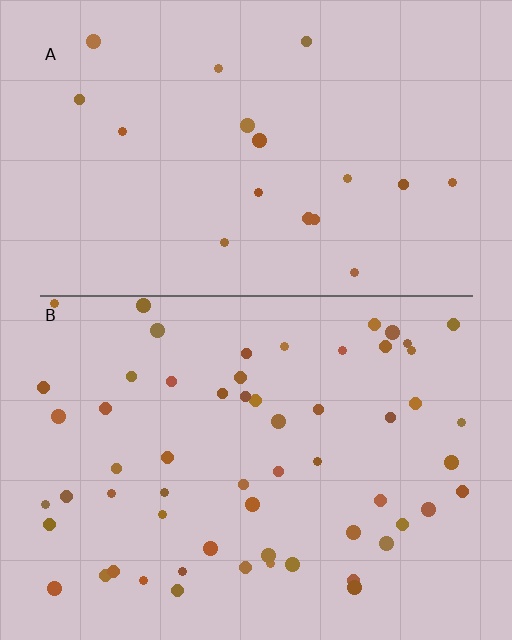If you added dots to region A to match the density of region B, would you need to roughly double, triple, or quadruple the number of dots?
Approximately triple.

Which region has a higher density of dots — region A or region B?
B (the bottom).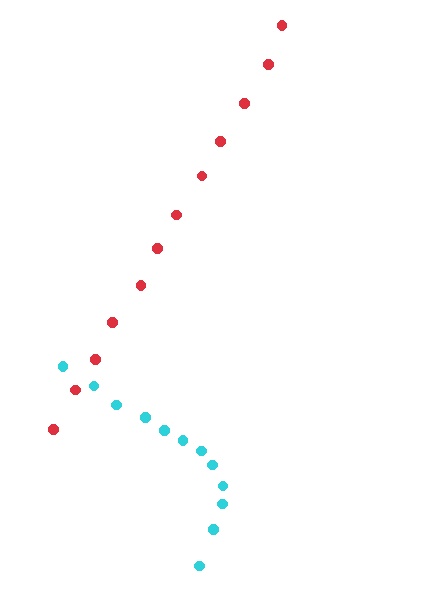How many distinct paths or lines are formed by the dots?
There are 2 distinct paths.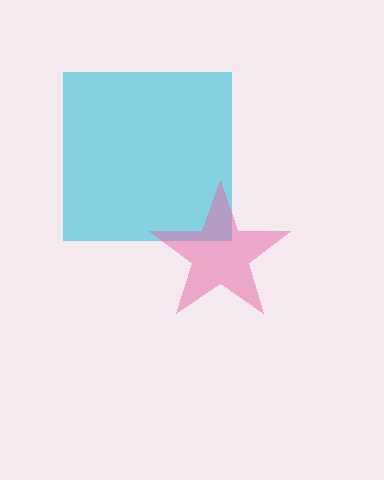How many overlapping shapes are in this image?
There are 2 overlapping shapes in the image.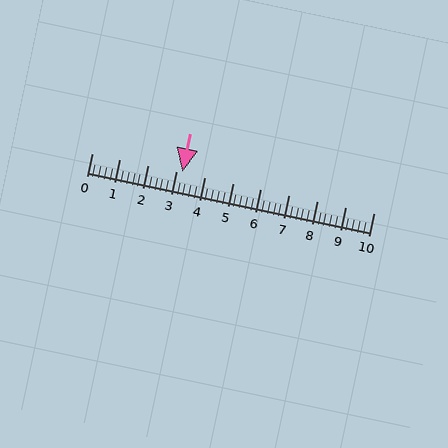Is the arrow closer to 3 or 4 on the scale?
The arrow is closer to 3.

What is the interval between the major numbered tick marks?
The major tick marks are spaced 1 units apart.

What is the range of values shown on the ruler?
The ruler shows values from 0 to 10.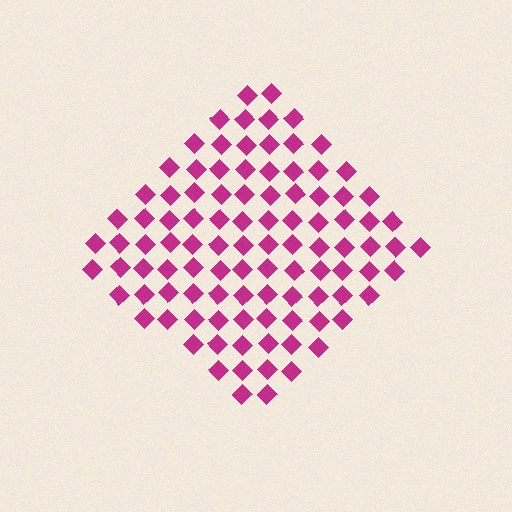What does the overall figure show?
The overall figure shows a diamond.